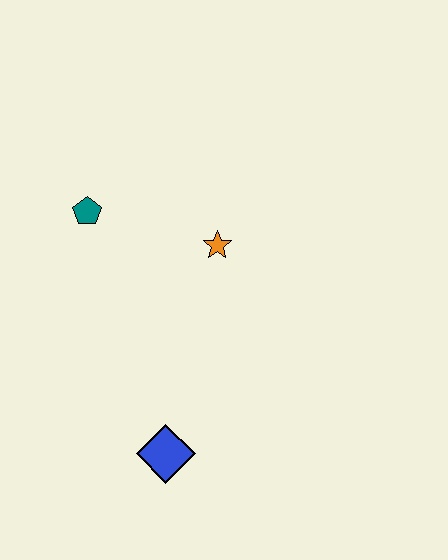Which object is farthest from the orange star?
The blue diamond is farthest from the orange star.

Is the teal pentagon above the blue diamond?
Yes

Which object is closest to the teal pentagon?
The orange star is closest to the teal pentagon.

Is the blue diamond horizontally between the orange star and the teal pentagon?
Yes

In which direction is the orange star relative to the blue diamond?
The orange star is above the blue diamond.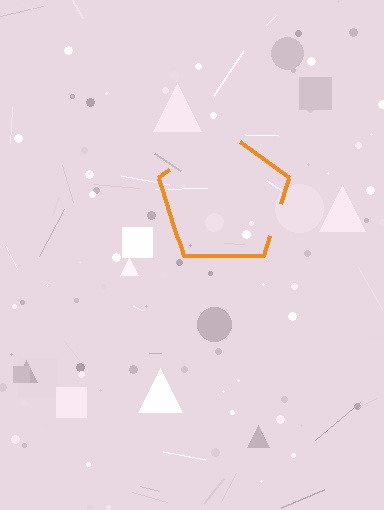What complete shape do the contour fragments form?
The contour fragments form a pentagon.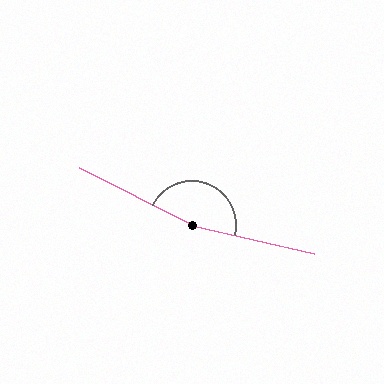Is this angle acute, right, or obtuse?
It is obtuse.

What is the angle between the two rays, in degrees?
Approximately 166 degrees.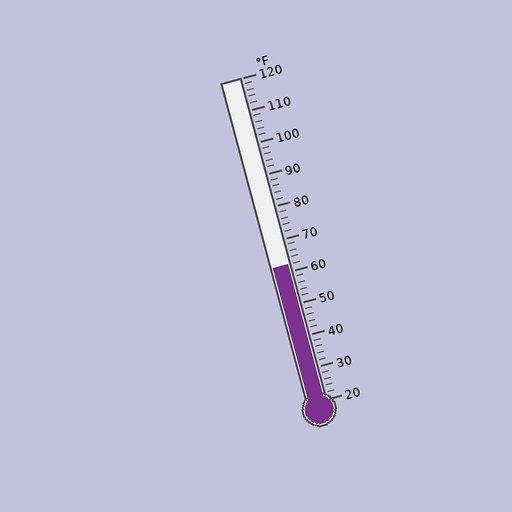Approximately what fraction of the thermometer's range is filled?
The thermometer is filled to approximately 40% of its range.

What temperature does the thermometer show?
The thermometer shows approximately 62°F.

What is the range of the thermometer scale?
The thermometer scale ranges from 20°F to 120°F.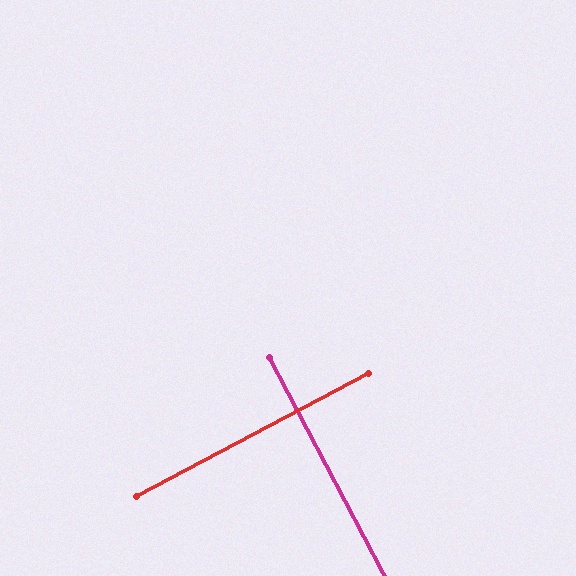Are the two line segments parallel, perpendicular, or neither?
Perpendicular — they meet at approximately 90°.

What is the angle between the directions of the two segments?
Approximately 90 degrees.